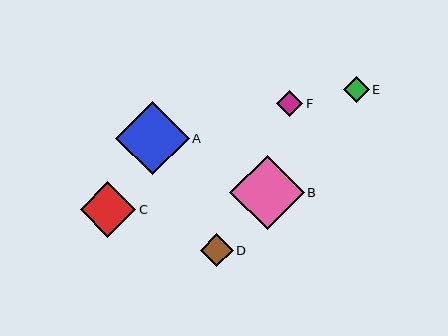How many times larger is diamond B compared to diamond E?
Diamond B is approximately 2.9 times the size of diamond E.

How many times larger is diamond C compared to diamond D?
Diamond C is approximately 1.7 times the size of diamond D.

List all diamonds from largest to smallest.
From largest to smallest: B, A, C, D, F, E.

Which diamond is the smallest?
Diamond E is the smallest with a size of approximately 26 pixels.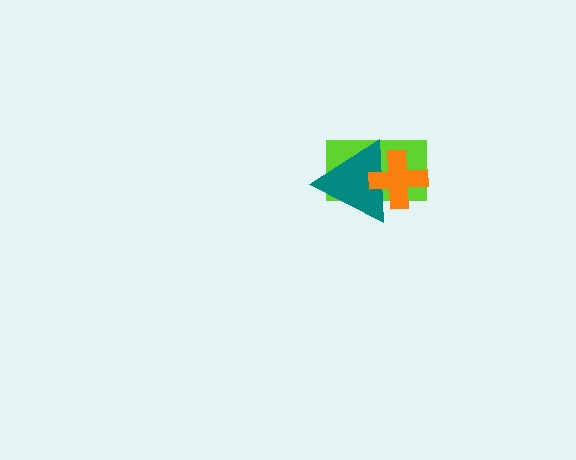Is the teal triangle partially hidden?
Yes, it is partially covered by another shape.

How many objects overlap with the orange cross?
2 objects overlap with the orange cross.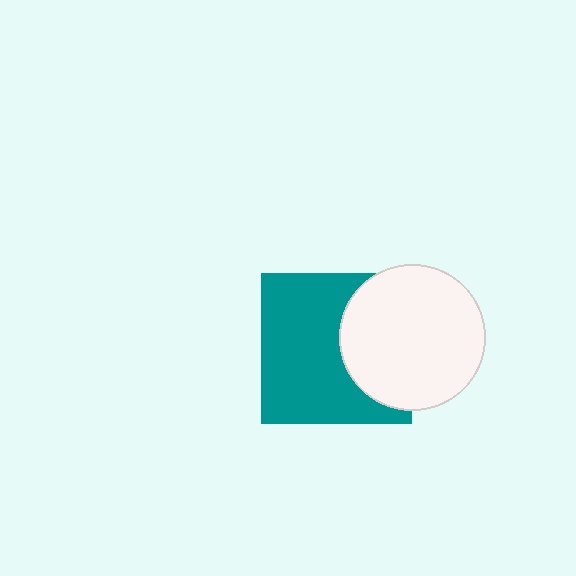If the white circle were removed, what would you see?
You would see the complete teal square.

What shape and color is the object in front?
The object in front is a white circle.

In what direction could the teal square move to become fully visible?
The teal square could move left. That would shift it out from behind the white circle entirely.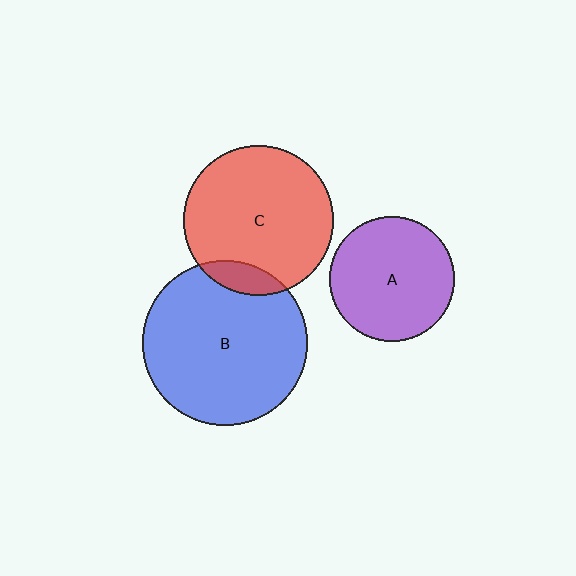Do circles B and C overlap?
Yes.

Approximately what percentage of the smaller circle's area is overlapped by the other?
Approximately 10%.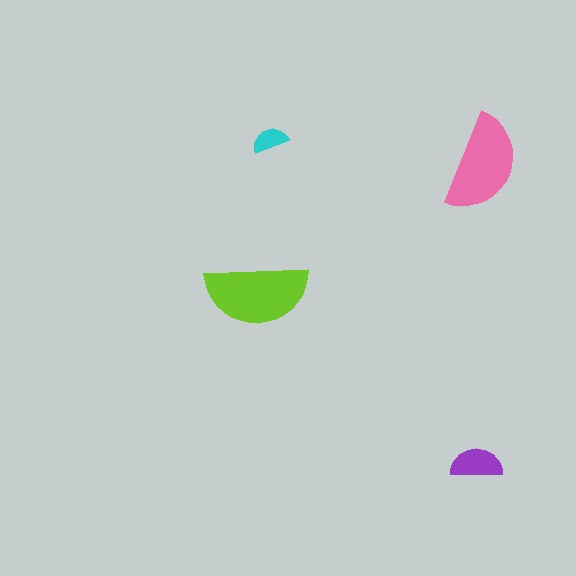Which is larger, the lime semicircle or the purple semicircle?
The lime one.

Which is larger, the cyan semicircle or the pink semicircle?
The pink one.